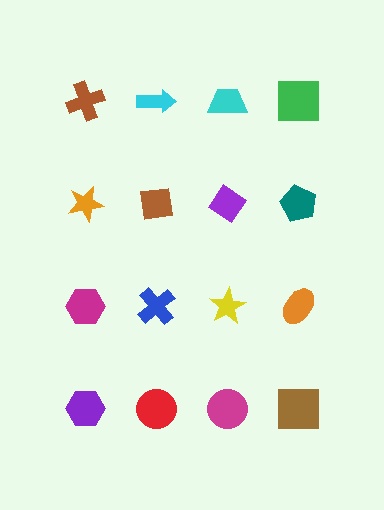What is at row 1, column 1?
A brown cross.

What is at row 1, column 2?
A cyan arrow.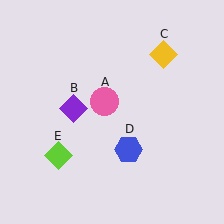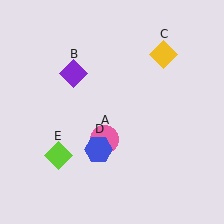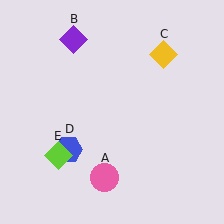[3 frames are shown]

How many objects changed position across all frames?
3 objects changed position: pink circle (object A), purple diamond (object B), blue hexagon (object D).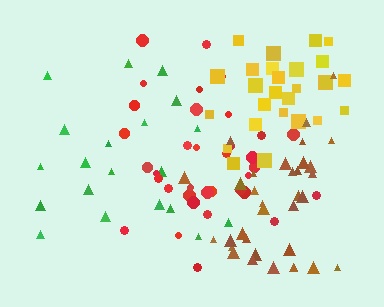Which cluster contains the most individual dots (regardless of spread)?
Red (35).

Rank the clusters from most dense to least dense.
brown, yellow, red, green.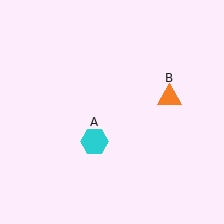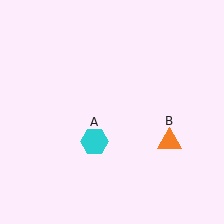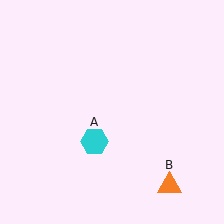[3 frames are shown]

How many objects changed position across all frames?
1 object changed position: orange triangle (object B).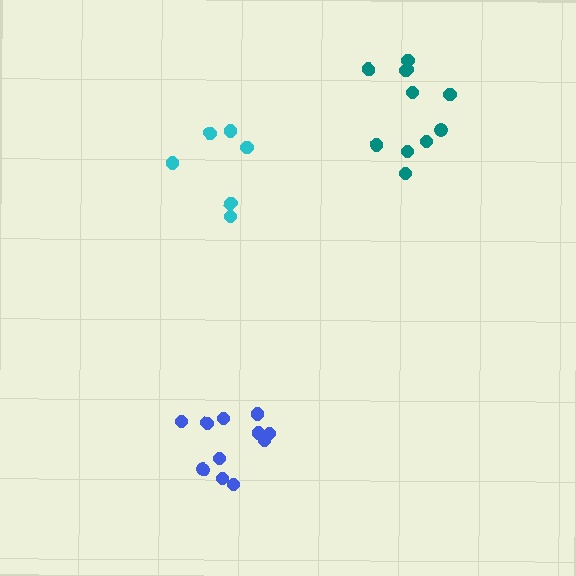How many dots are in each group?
Group 1: 11 dots, Group 2: 6 dots, Group 3: 11 dots (28 total).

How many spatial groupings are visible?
There are 3 spatial groupings.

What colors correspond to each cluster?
The clusters are colored: teal, cyan, blue.